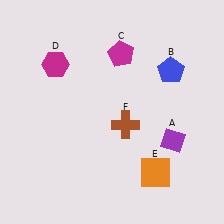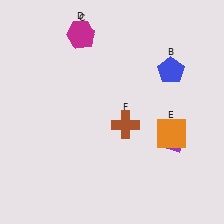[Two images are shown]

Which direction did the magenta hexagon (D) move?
The magenta hexagon (D) moved up.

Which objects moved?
The objects that moved are: the magenta pentagon (C), the magenta hexagon (D), the orange square (E).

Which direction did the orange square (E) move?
The orange square (E) moved up.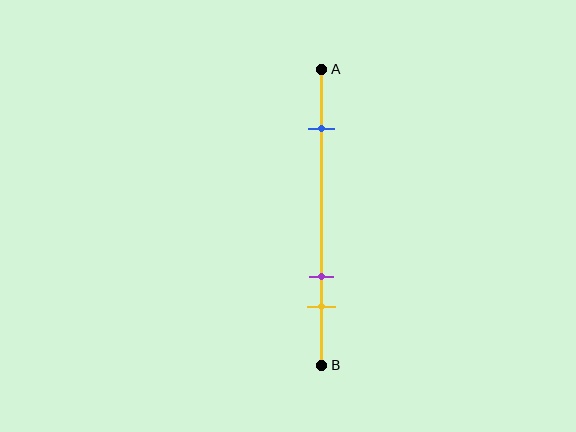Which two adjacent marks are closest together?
The purple and yellow marks are the closest adjacent pair.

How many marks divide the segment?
There are 3 marks dividing the segment.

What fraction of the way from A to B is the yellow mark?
The yellow mark is approximately 80% (0.8) of the way from A to B.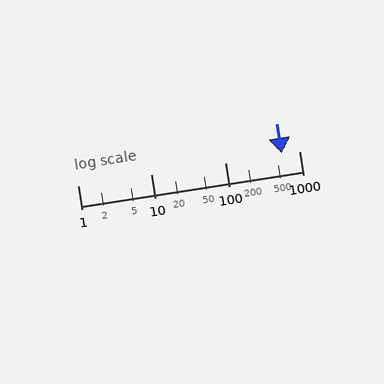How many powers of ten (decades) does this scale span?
The scale spans 3 decades, from 1 to 1000.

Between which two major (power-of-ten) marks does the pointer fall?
The pointer is between 100 and 1000.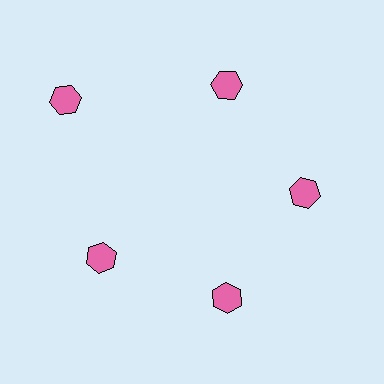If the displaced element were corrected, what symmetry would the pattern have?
It would have 5-fold rotational symmetry — the pattern would map onto itself every 72 degrees.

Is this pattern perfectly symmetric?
No. The 5 pink hexagons are arranged in a ring, but one element near the 10 o'clock position is pushed outward from the center, breaking the 5-fold rotational symmetry.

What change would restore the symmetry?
The symmetry would be restored by moving it inward, back onto the ring so that all 5 hexagons sit at equal angles and equal distance from the center.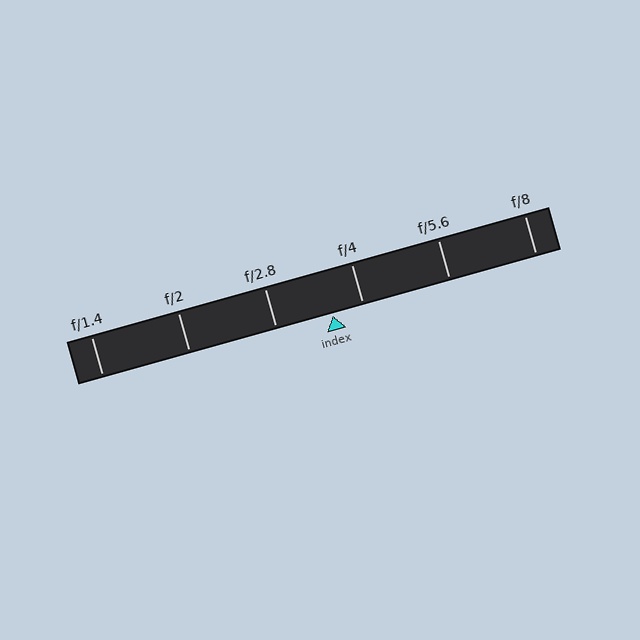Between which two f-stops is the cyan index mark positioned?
The index mark is between f/2.8 and f/4.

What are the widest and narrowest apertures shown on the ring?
The widest aperture shown is f/1.4 and the narrowest is f/8.